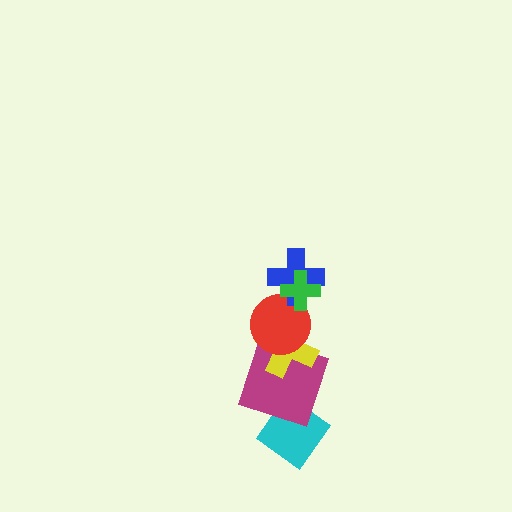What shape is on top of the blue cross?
The green cross is on top of the blue cross.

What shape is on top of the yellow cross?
The red circle is on top of the yellow cross.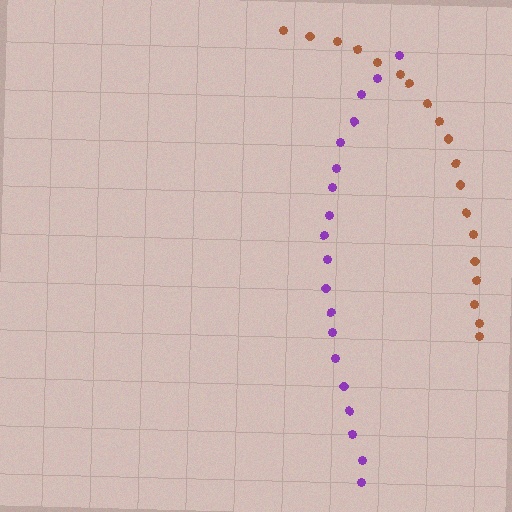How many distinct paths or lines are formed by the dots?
There are 2 distinct paths.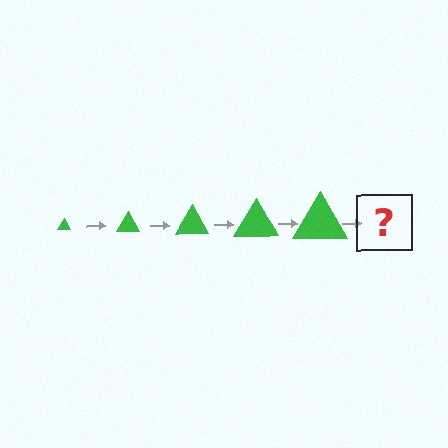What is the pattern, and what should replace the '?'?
The pattern is that the triangle gets progressively larger each step. The '?' should be a green triangle, larger than the previous one.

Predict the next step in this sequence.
The next step is a green triangle, larger than the previous one.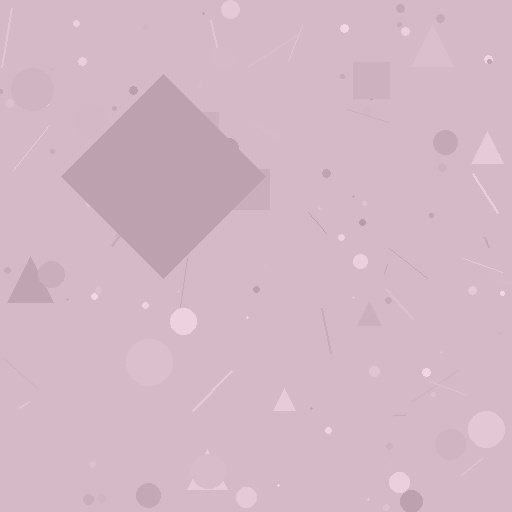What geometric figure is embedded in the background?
A diamond is embedded in the background.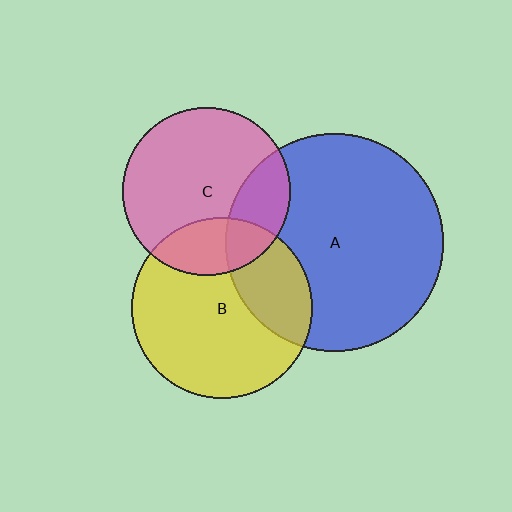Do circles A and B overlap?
Yes.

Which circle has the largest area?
Circle A (blue).